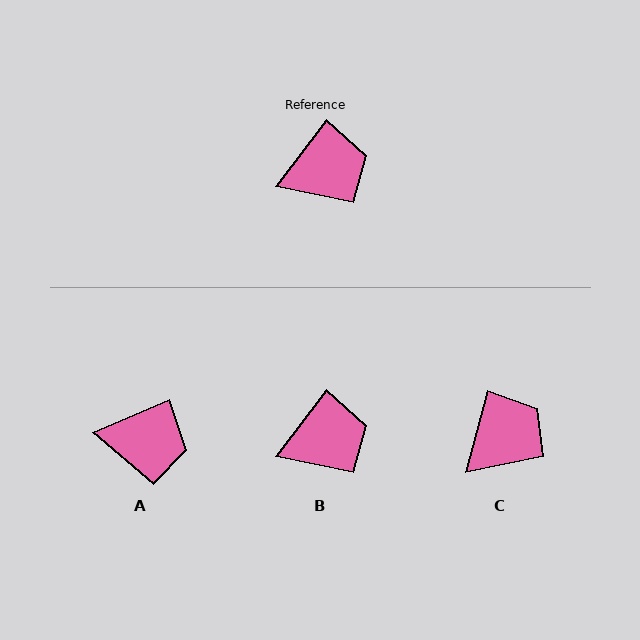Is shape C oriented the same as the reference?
No, it is off by about 23 degrees.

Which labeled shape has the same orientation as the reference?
B.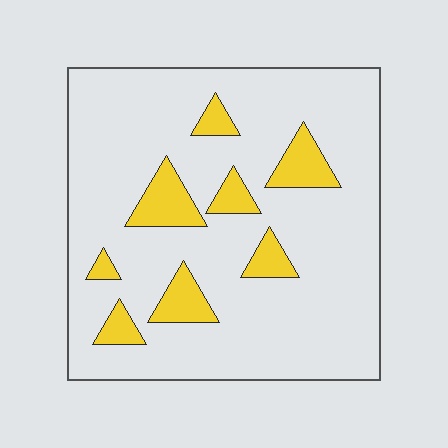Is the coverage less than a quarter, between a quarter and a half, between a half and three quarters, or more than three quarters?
Less than a quarter.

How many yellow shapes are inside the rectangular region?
8.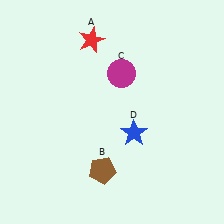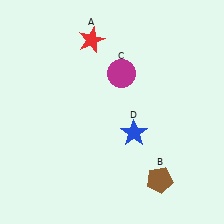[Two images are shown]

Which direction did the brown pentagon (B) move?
The brown pentagon (B) moved right.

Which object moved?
The brown pentagon (B) moved right.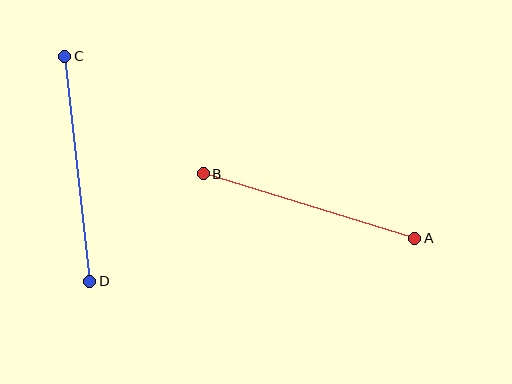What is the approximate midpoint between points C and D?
The midpoint is at approximately (77, 169) pixels.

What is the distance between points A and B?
The distance is approximately 221 pixels.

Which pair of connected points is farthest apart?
Points C and D are farthest apart.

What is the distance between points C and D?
The distance is approximately 226 pixels.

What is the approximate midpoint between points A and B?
The midpoint is at approximately (309, 206) pixels.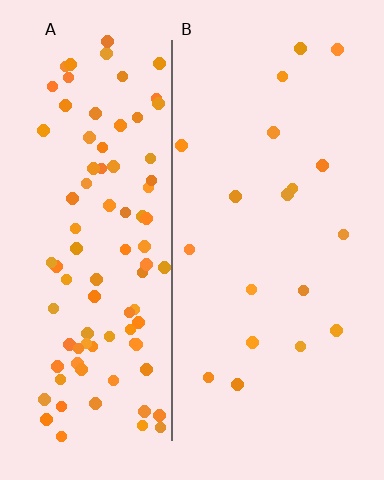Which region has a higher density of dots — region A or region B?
A (the left).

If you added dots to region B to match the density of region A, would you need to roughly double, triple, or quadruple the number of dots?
Approximately quadruple.